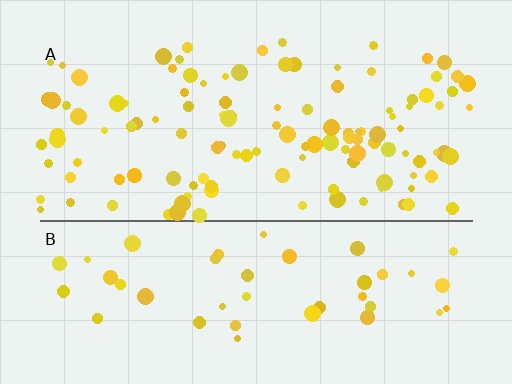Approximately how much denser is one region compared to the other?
Approximately 2.5× — region A over region B.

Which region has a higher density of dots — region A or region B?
A (the top).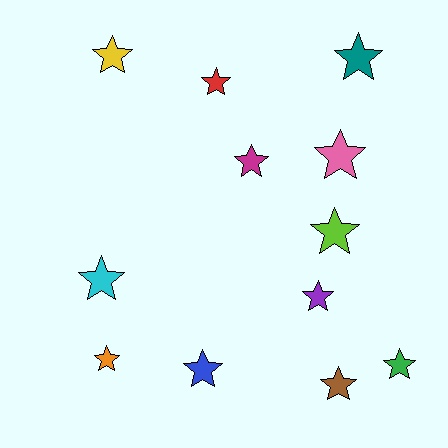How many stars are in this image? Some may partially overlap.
There are 12 stars.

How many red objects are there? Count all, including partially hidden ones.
There is 1 red object.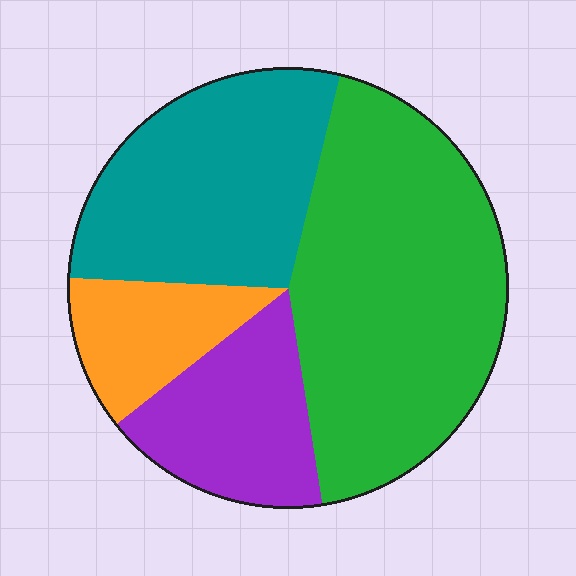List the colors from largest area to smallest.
From largest to smallest: green, teal, purple, orange.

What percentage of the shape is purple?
Purple covers 17% of the shape.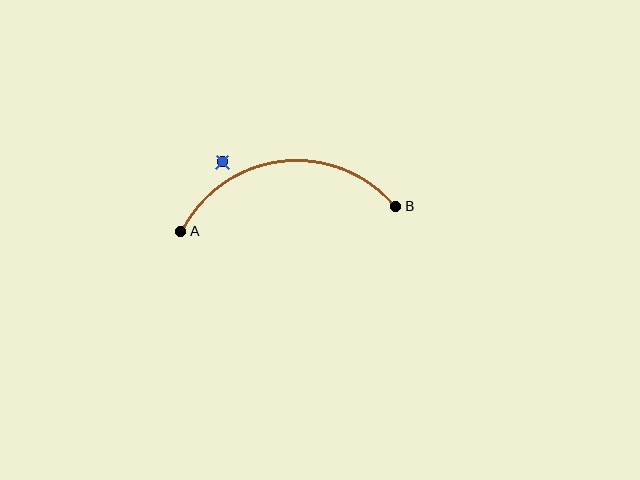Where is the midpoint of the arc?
The arc midpoint is the point on the curve farthest from the straight line joining A and B. It sits above that line.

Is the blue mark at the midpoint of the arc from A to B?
No — the blue mark does not lie on the arc at all. It sits slightly outside the curve.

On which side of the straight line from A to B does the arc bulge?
The arc bulges above the straight line connecting A and B.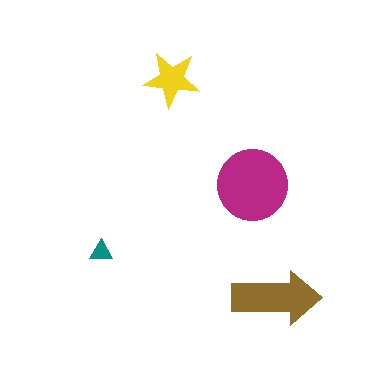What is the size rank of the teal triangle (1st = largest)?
4th.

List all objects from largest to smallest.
The magenta circle, the brown arrow, the yellow star, the teal triangle.